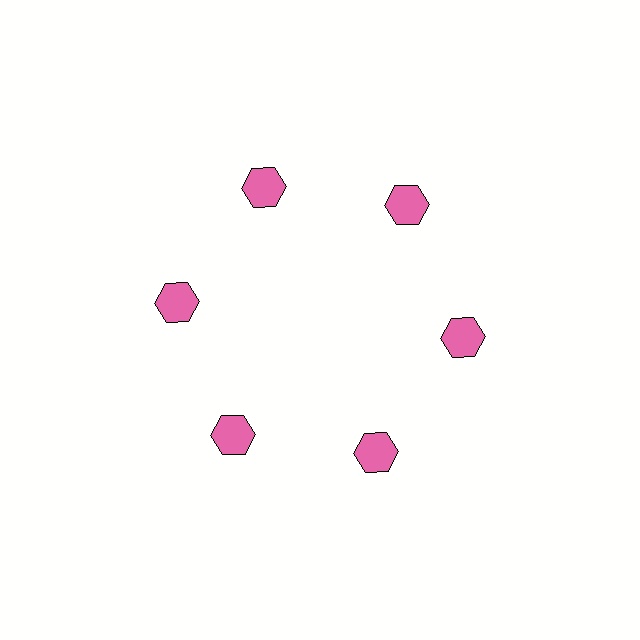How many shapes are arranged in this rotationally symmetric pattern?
There are 6 shapes, arranged in 6 groups of 1.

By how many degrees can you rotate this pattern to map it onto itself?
The pattern maps onto itself every 60 degrees of rotation.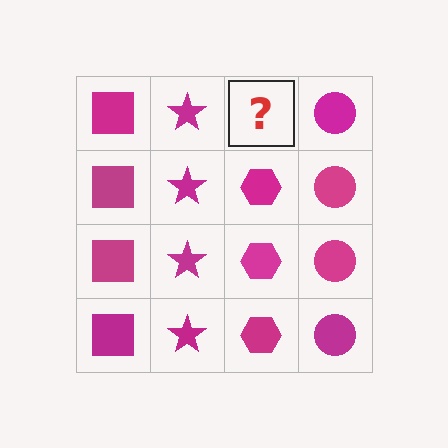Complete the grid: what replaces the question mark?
The question mark should be replaced with a magenta hexagon.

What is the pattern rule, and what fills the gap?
The rule is that each column has a consistent shape. The gap should be filled with a magenta hexagon.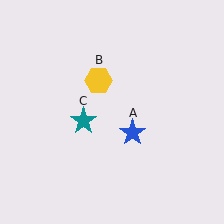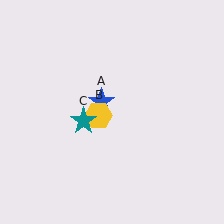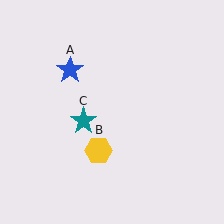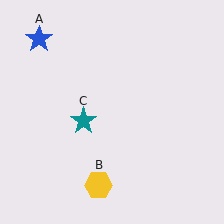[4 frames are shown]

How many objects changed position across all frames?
2 objects changed position: blue star (object A), yellow hexagon (object B).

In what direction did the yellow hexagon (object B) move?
The yellow hexagon (object B) moved down.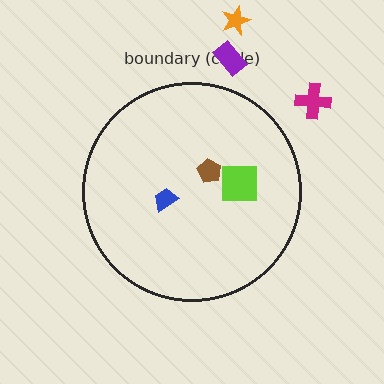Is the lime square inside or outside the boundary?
Inside.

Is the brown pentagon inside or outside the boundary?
Inside.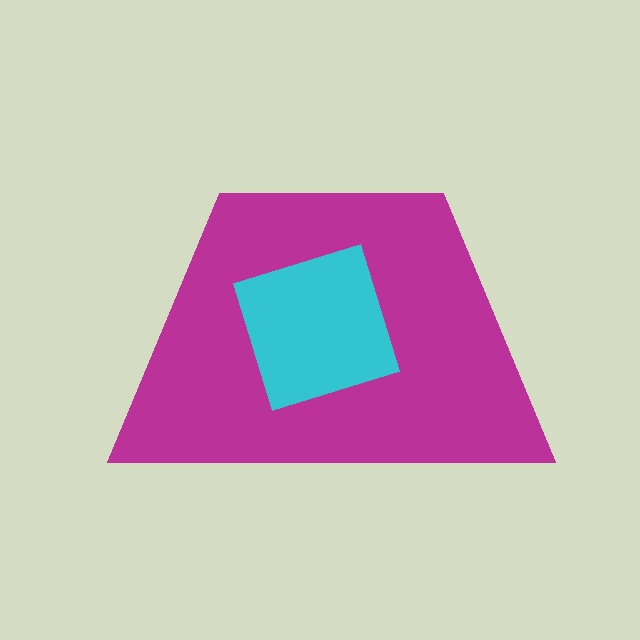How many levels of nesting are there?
2.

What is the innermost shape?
The cyan diamond.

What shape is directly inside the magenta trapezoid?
The cyan diamond.